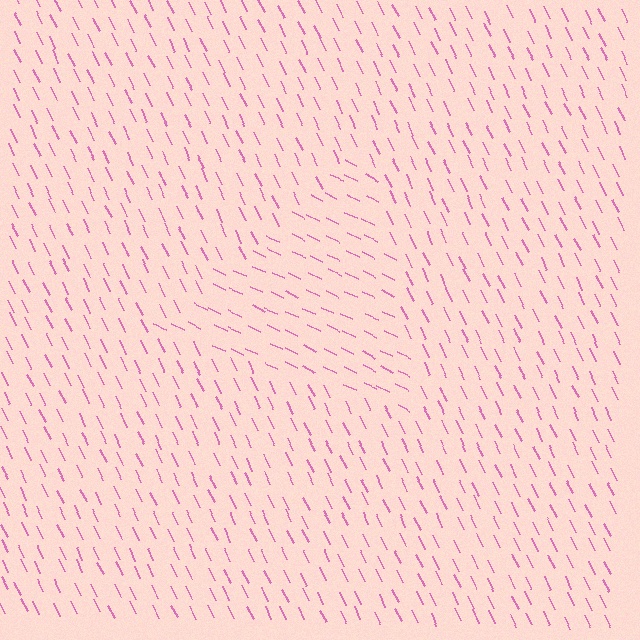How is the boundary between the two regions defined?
The boundary is defined purely by a change in line orientation (approximately 38 degrees difference). All lines are the same color and thickness.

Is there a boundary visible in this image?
Yes, there is a texture boundary formed by a change in line orientation.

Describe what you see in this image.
The image is filled with small pink line segments. A triangle region in the image has lines oriented differently from the surrounding lines, creating a visible texture boundary.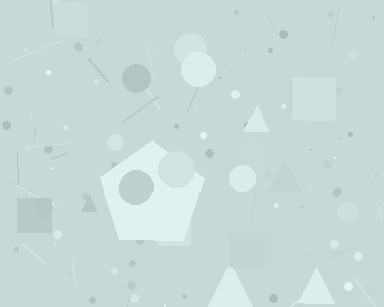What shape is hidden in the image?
A pentagon is hidden in the image.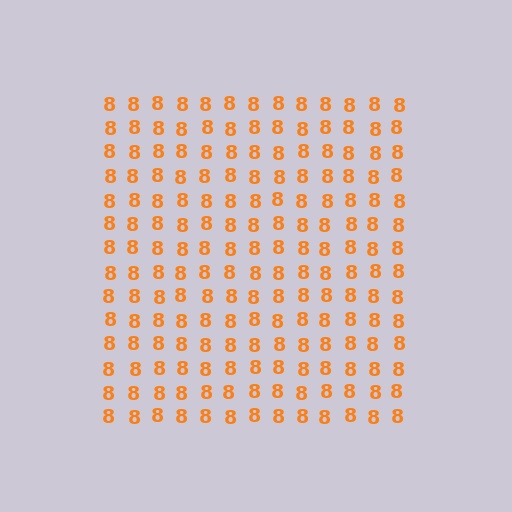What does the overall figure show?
The overall figure shows a square.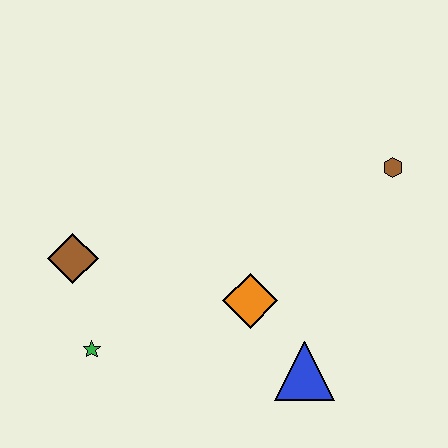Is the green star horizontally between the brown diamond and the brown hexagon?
Yes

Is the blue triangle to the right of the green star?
Yes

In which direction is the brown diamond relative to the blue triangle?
The brown diamond is to the left of the blue triangle.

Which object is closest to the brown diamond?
The green star is closest to the brown diamond.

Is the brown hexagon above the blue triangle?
Yes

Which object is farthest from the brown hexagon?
The green star is farthest from the brown hexagon.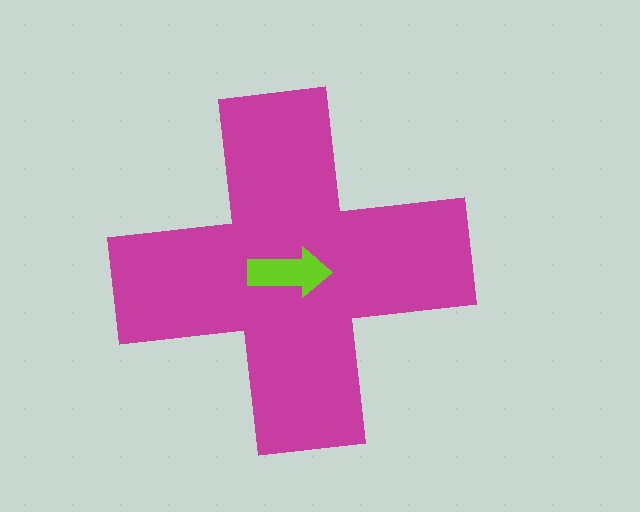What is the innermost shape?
The lime arrow.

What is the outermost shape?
The magenta cross.